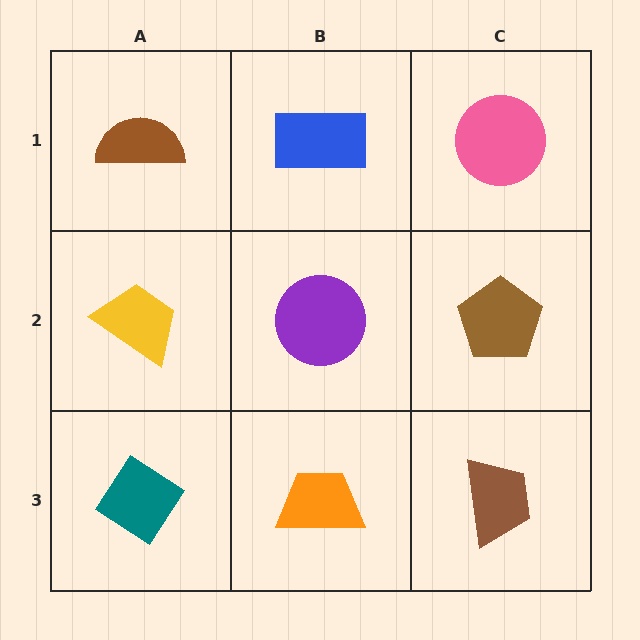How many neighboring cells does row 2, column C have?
3.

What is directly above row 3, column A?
A yellow trapezoid.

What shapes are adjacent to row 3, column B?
A purple circle (row 2, column B), a teal diamond (row 3, column A), a brown trapezoid (row 3, column C).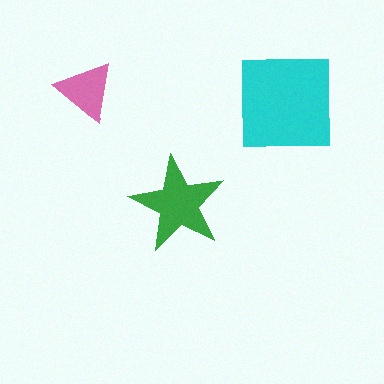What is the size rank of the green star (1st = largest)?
2nd.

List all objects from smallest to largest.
The pink triangle, the green star, the cyan square.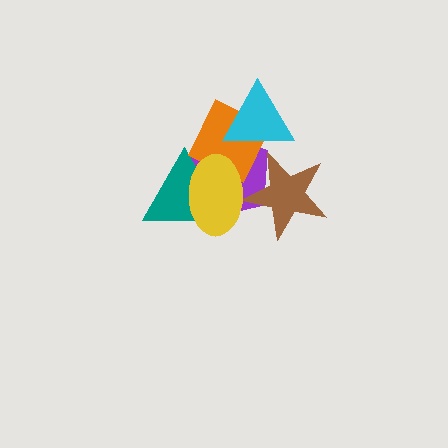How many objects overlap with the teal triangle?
3 objects overlap with the teal triangle.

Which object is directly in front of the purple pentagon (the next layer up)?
The brown star is directly in front of the purple pentagon.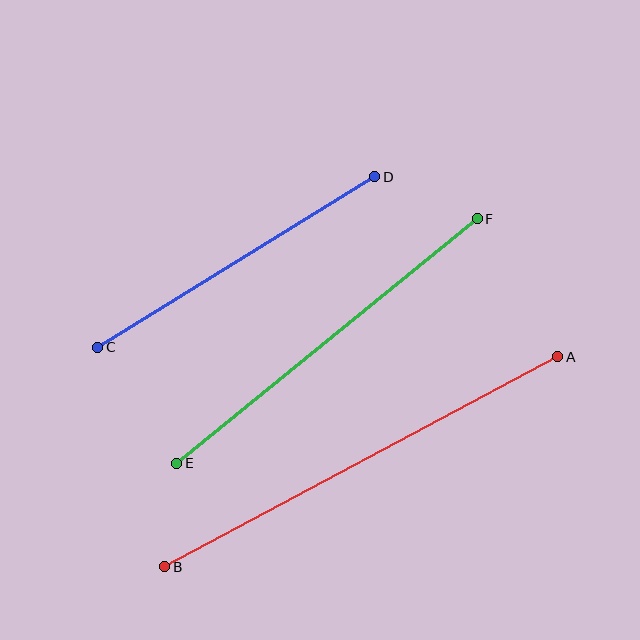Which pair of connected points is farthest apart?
Points A and B are farthest apart.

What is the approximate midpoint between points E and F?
The midpoint is at approximately (327, 341) pixels.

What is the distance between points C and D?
The distance is approximately 325 pixels.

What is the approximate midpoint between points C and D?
The midpoint is at approximately (236, 262) pixels.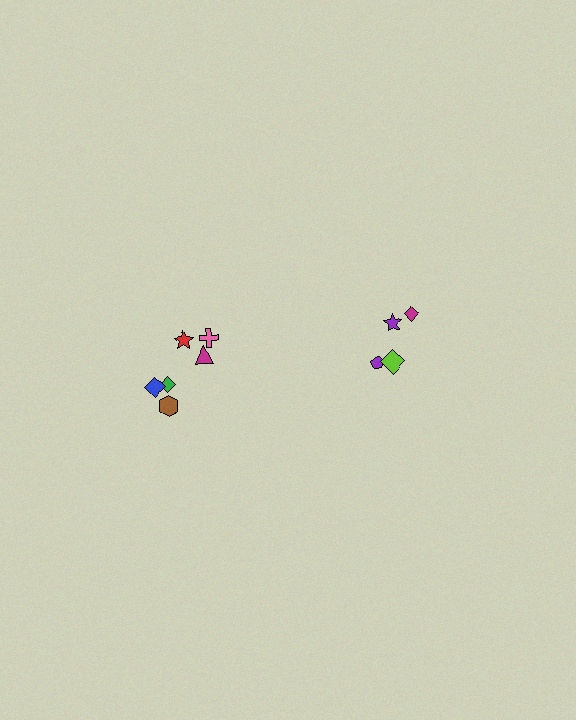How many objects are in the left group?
There are 6 objects.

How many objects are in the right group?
There are 4 objects.